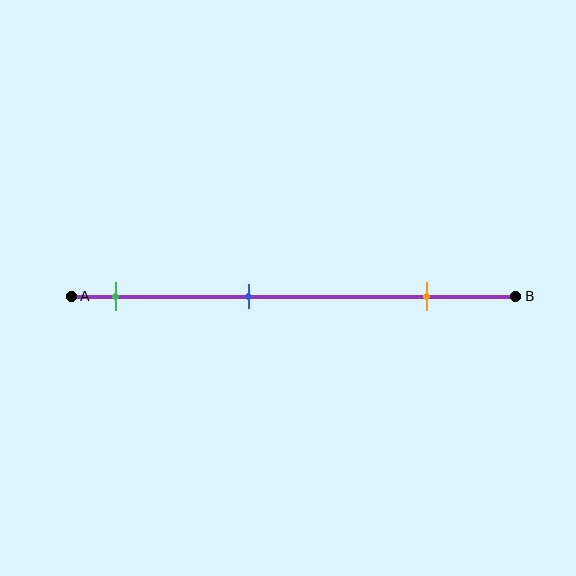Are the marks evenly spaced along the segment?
Yes, the marks are approximately evenly spaced.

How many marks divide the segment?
There are 3 marks dividing the segment.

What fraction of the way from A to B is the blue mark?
The blue mark is approximately 40% (0.4) of the way from A to B.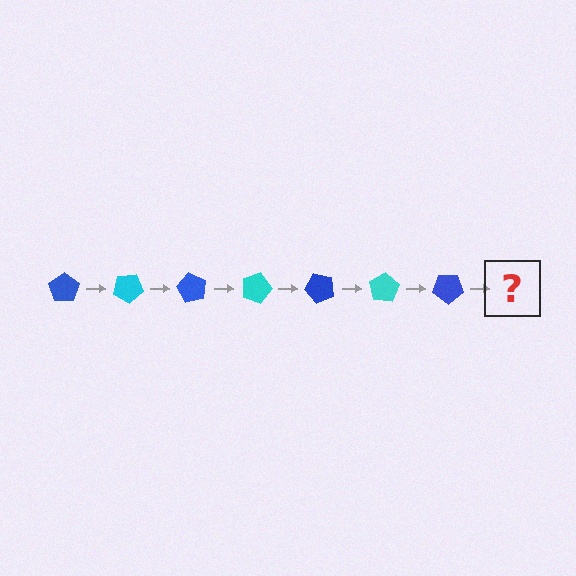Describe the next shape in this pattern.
It should be a cyan pentagon, rotated 210 degrees from the start.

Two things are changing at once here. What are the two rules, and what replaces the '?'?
The two rules are that it rotates 30 degrees each step and the color cycles through blue and cyan. The '?' should be a cyan pentagon, rotated 210 degrees from the start.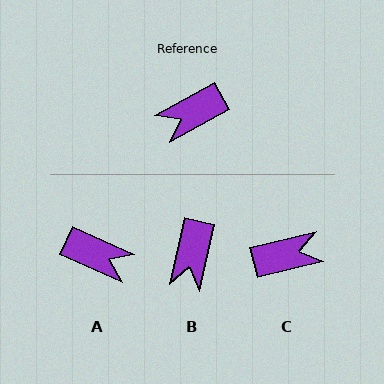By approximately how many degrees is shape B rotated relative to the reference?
Approximately 48 degrees counter-clockwise.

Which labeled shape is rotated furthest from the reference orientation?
C, about 165 degrees away.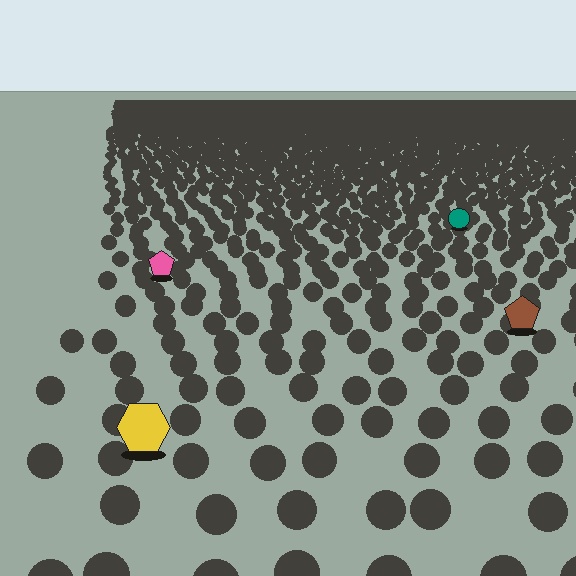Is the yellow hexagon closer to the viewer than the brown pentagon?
Yes. The yellow hexagon is closer — you can tell from the texture gradient: the ground texture is coarser near it.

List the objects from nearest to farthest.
From nearest to farthest: the yellow hexagon, the brown pentagon, the pink pentagon, the teal circle.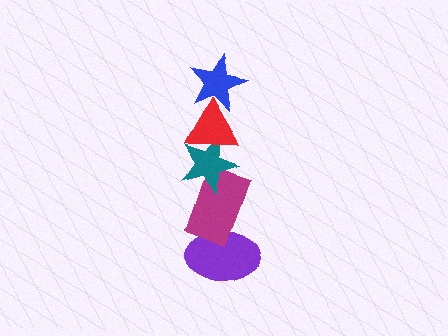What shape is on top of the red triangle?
The blue star is on top of the red triangle.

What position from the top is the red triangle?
The red triangle is 2nd from the top.